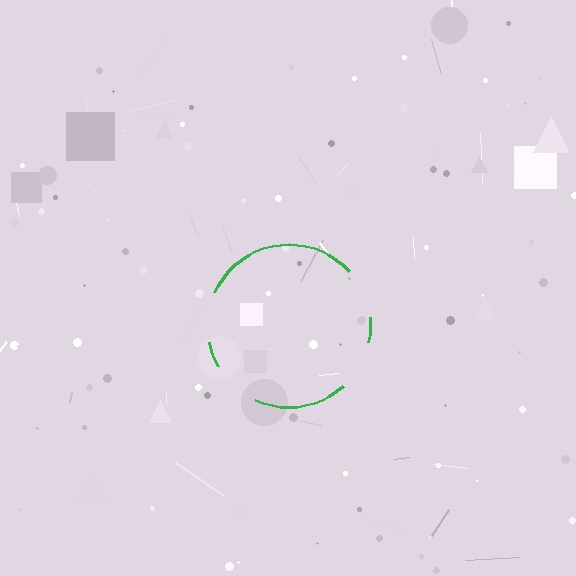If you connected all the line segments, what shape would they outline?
They would outline a circle.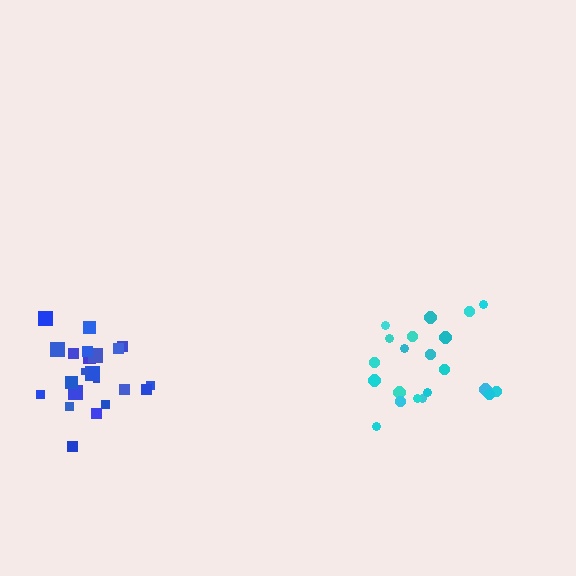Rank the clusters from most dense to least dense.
blue, cyan.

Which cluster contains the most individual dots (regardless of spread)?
Blue (22).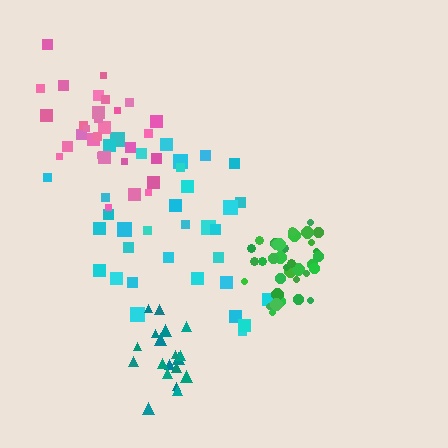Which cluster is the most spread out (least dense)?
Cyan.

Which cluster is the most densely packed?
Green.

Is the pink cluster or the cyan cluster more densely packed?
Pink.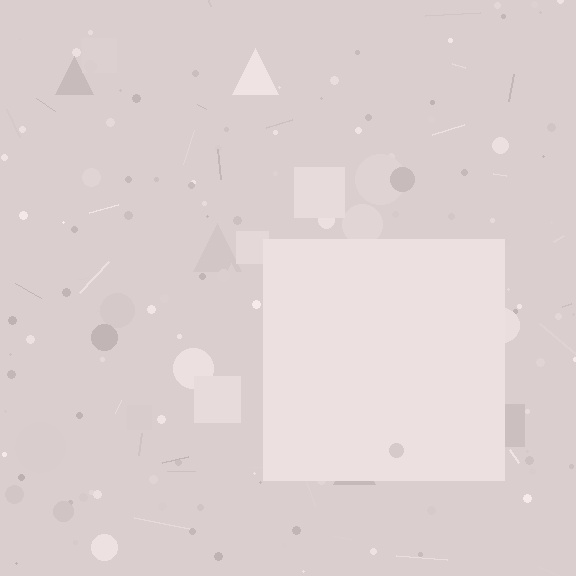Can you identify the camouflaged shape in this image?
The camouflaged shape is a square.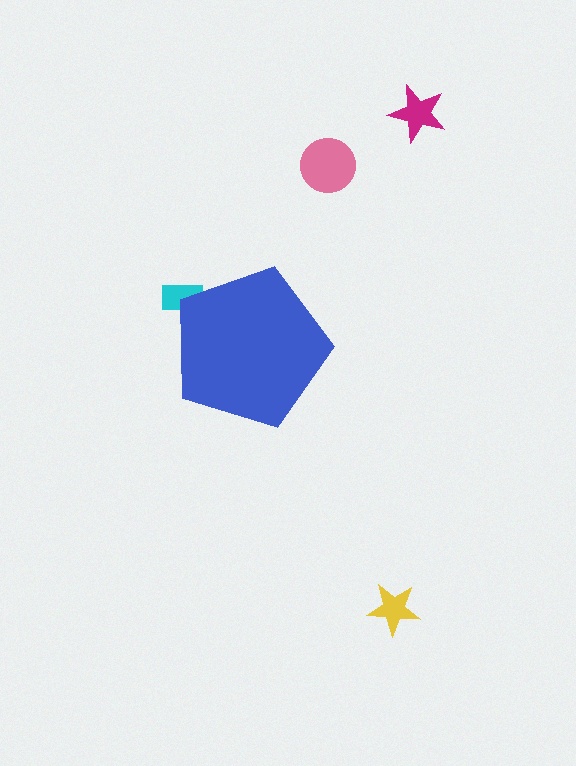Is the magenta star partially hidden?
No, the magenta star is fully visible.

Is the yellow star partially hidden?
No, the yellow star is fully visible.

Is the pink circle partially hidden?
No, the pink circle is fully visible.